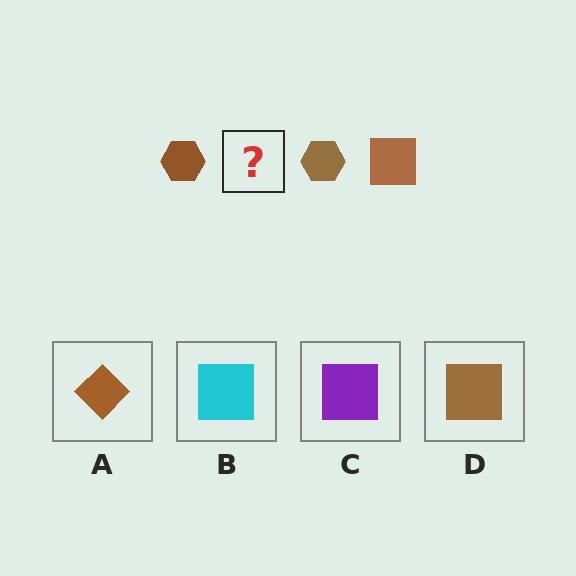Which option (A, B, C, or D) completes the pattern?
D.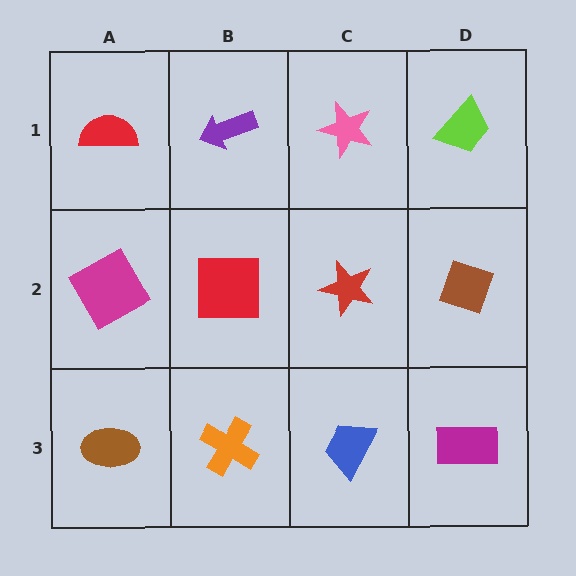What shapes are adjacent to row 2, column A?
A red semicircle (row 1, column A), a brown ellipse (row 3, column A), a red square (row 2, column B).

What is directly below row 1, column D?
A brown diamond.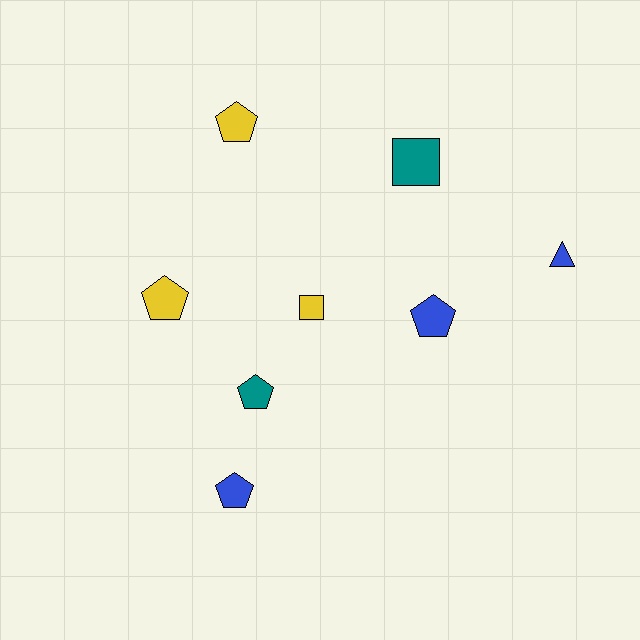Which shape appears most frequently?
Pentagon, with 5 objects.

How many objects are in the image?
There are 8 objects.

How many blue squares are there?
There are no blue squares.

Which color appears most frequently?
Yellow, with 3 objects.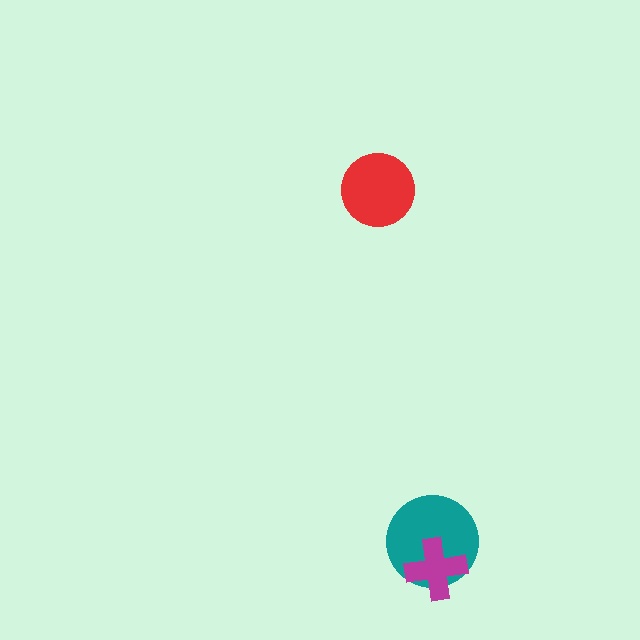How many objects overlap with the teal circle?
1 object overlaps with the teal circle.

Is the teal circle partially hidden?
Yes, it is partially covered by another shape.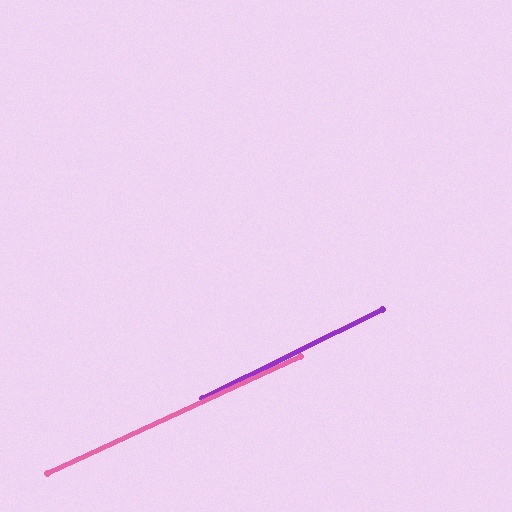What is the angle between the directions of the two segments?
Approximately 1 degree.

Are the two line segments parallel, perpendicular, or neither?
Parallel — their directions differ by only 1.5°.